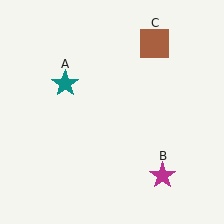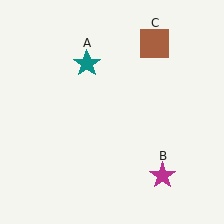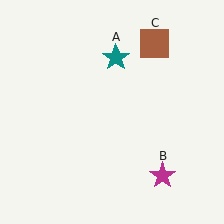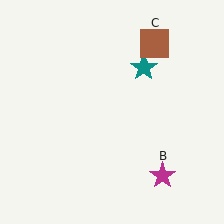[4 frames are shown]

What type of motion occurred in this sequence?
The teal star (object A) rotated clockwise around the center of the scene.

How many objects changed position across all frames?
1 object changed position: teal star (object A).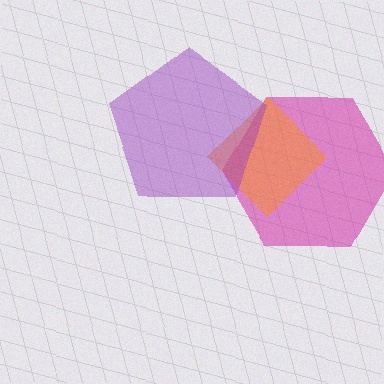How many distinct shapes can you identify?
There are 3 distinct shapes: a magenta hexagon, an orange diamond, a purple pentagon.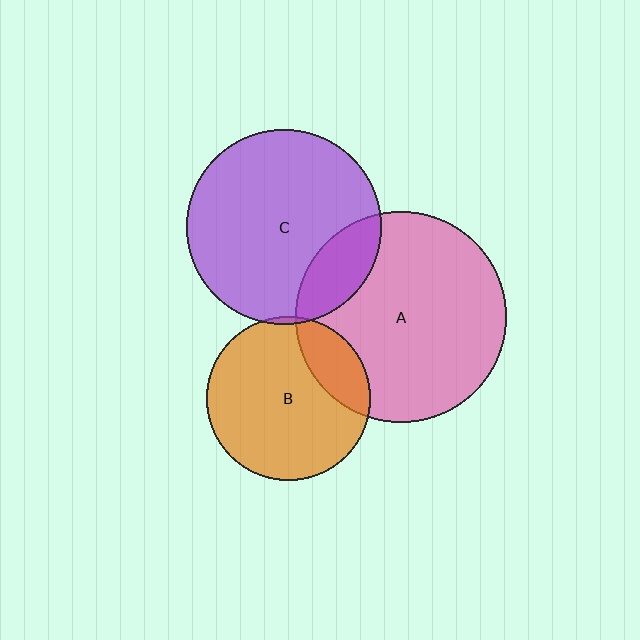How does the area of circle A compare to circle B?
Approximately 1.7 times.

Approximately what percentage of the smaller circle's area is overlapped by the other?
Approximately 20%.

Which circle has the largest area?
Circle A (pink).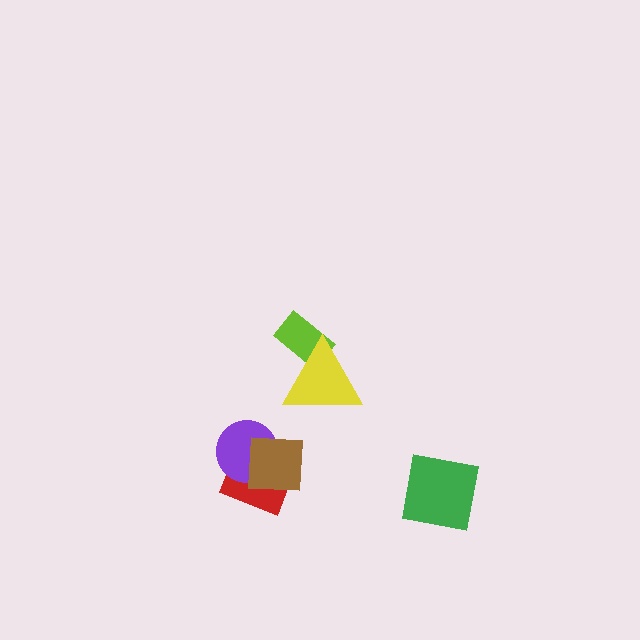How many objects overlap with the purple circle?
2 objects overlap with the purple circle.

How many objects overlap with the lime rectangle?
1 object overlaps with the lime rectangle.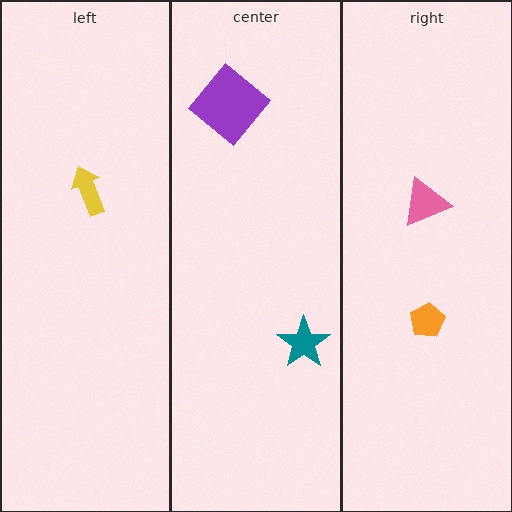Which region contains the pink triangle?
The right region.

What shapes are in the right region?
The orange pentagon, the pink triangle.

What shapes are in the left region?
The yellow arrow.